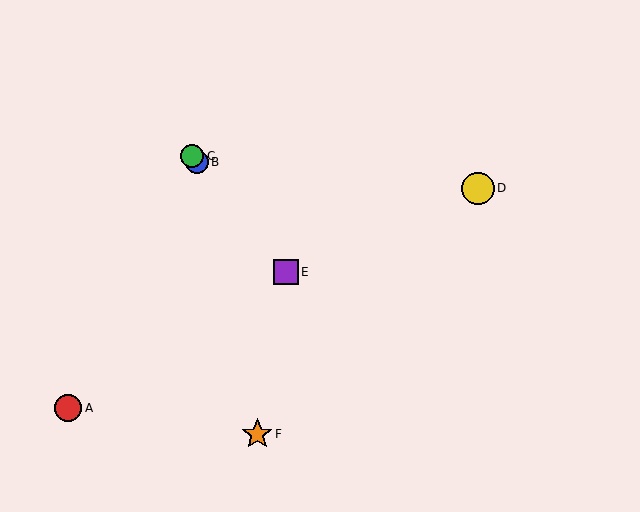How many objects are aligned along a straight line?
3 objects (B, C, E) are aligned along a straight line.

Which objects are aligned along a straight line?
Objects B, C, E are aligned along a straight line.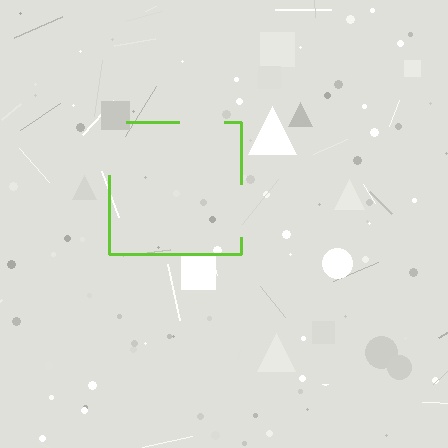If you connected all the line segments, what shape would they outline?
They would outline a square.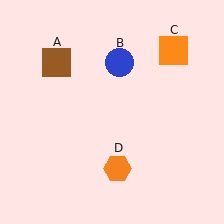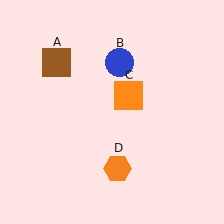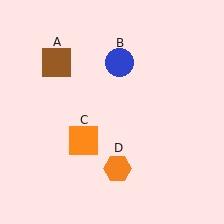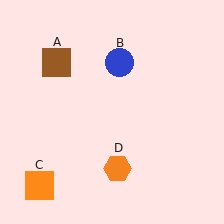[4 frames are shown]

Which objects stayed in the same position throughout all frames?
Brown square (object A) and blue circle (object B) and orange hexagon (object D) remained stationary.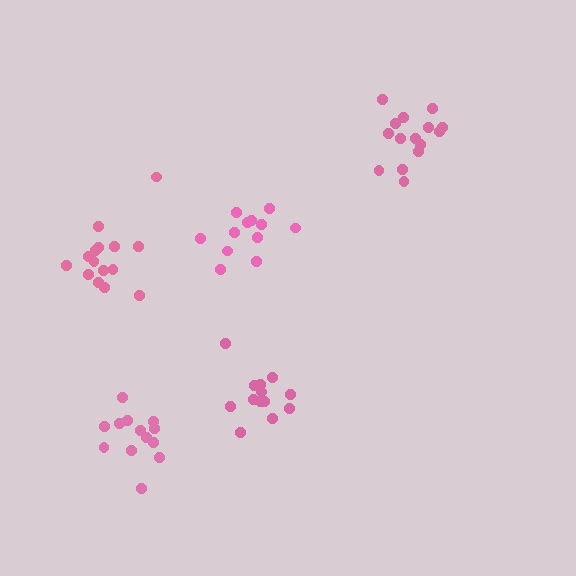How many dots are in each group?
Group 1: 12 dots, Group 2: 15 dots, Group 3: 15 dots, Group 4: 13 dots, Group 5: 13 dots (68 total).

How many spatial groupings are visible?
There are 5 spatial groupings.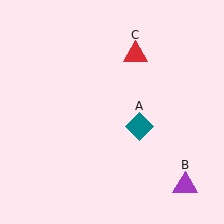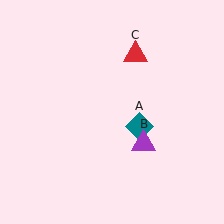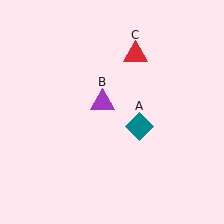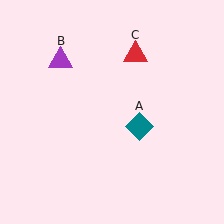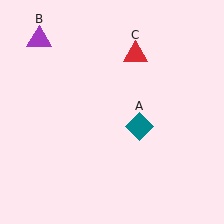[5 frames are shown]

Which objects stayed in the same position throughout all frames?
Teal diamond (object A) and red triangle (object C) remained stationary.